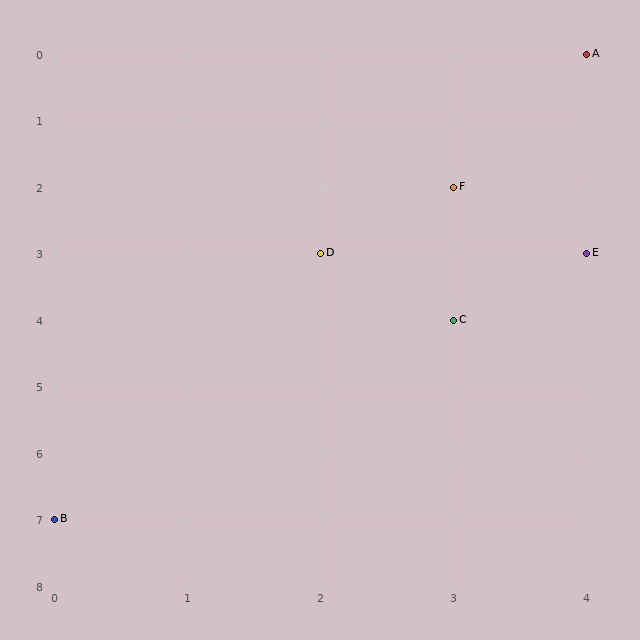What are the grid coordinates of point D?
Point D is at grid coordinates (2, 3).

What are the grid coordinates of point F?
Point F is at grid coordinates (3, 2).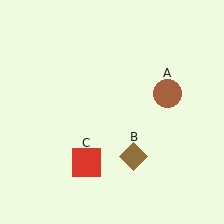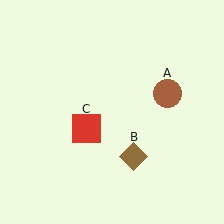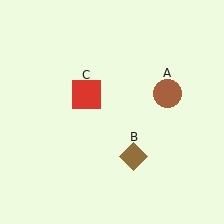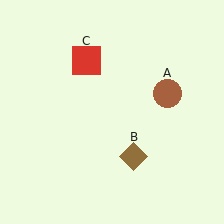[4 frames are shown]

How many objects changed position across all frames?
1 object changed position: red square (object C).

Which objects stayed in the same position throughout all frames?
Brown circle (object A) and brown diamond (object B) remained stationary.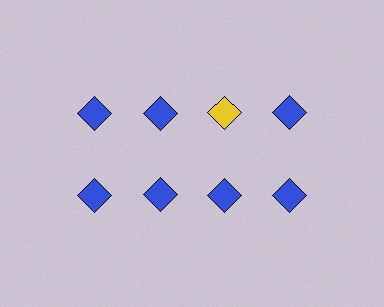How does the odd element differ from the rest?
It has a different color: yellow instead of blue.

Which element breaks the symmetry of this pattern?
The yellow diamond in the top row, center column breaks the symmetry. All other shapes are blue diamonds.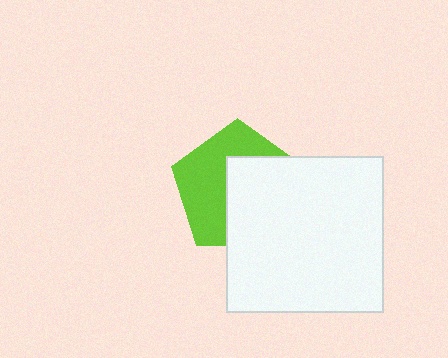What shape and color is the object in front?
The object in front is a white square.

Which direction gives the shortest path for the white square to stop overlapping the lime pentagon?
Moving toward the lower-right gives the shortest separation.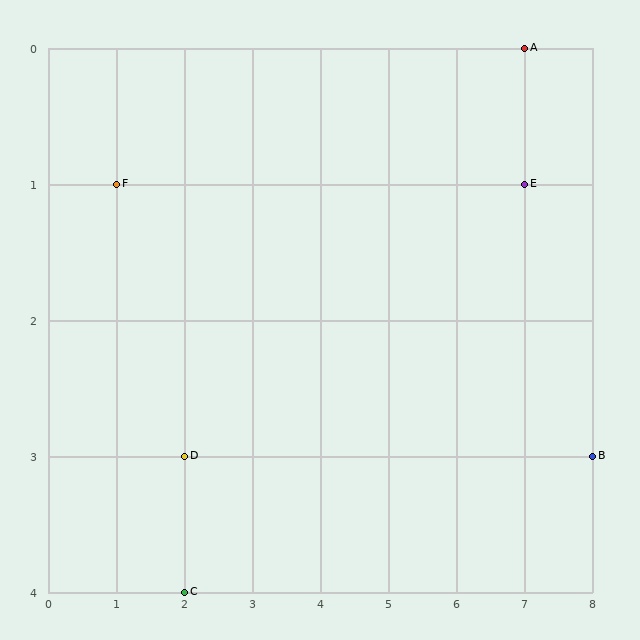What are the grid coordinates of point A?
Point A is at grid coordinates (7, 0).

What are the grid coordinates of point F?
Point F is at grid coordinates (1, 1).